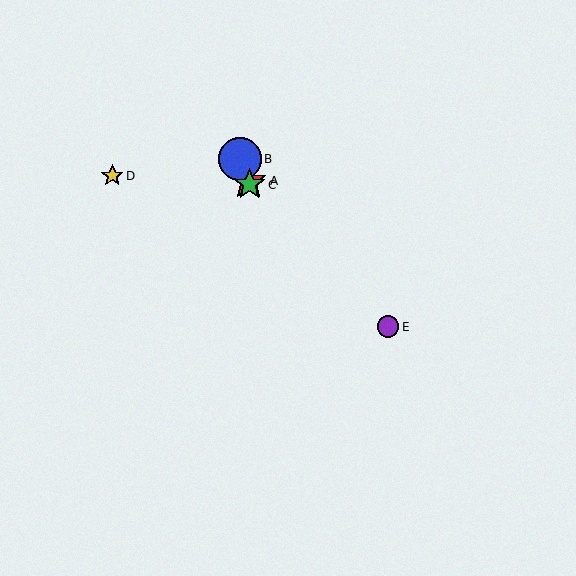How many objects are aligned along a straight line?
3 objects (A, B, C) are aligned along a straight line.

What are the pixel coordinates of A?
Object A is at (248, 181).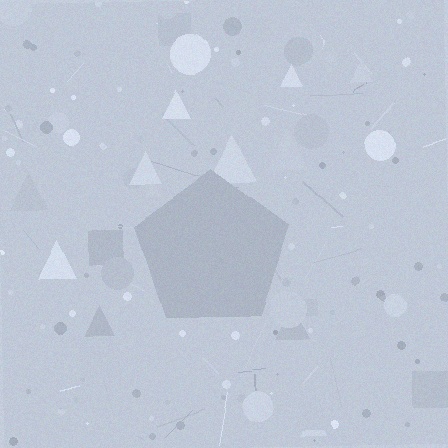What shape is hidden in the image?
A pentagon is hidden in the image.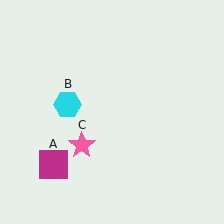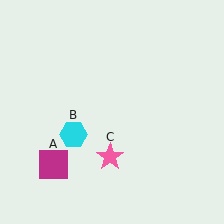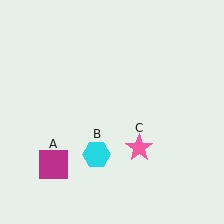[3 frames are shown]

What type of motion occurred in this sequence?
The cyan hexagon (object B), pink star (object C) rotated counterclockwise around the center of the scene.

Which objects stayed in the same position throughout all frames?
Magenta square (object A) remained stationary.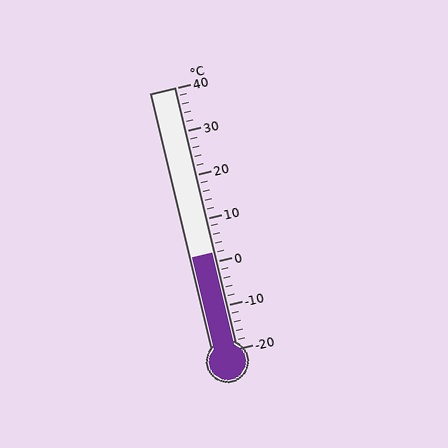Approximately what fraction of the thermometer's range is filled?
The thermometer is filled to approximately 35% of its range.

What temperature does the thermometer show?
The thermometer shows approximately 2°C.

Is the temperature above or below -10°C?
The temperature is above -10°C.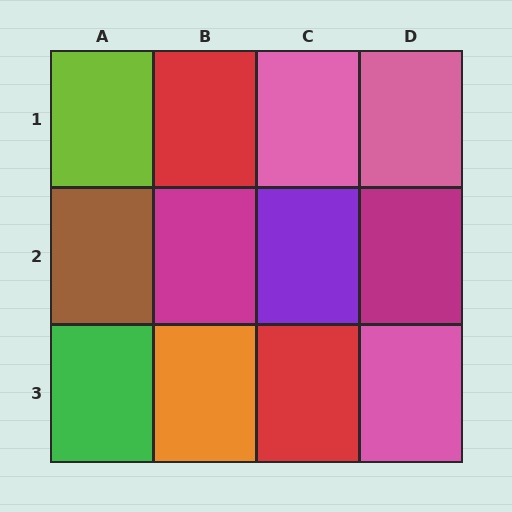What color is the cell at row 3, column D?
Pink.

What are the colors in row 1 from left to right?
Lime, red, pink, pink.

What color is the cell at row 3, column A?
Green.